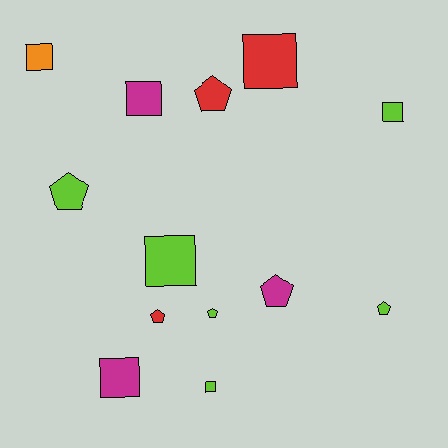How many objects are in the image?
There are 13 objects.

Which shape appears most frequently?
Square, with 7 objects.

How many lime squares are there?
There are 3 lime squares.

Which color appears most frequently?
Lime, with 6 objects.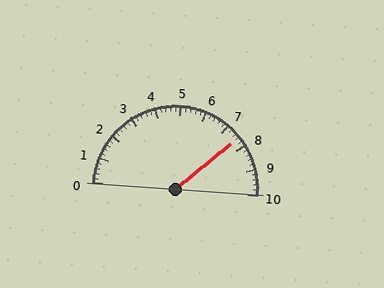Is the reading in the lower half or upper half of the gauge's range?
The reading is in the upper half of the range (0 to 10).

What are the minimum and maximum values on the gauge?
The gauge ranges from 0 to 10.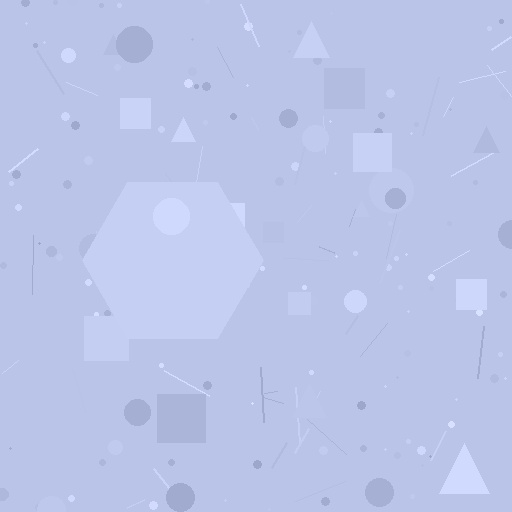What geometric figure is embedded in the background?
A hexagon is embedded in the background.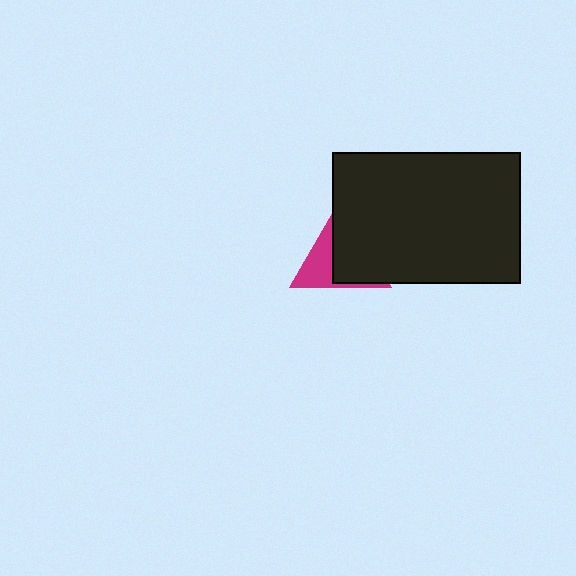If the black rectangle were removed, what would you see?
You would see the complete magenta triangle.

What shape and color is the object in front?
The object in front is a black rectangle.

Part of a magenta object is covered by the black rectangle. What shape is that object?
It is a triangle.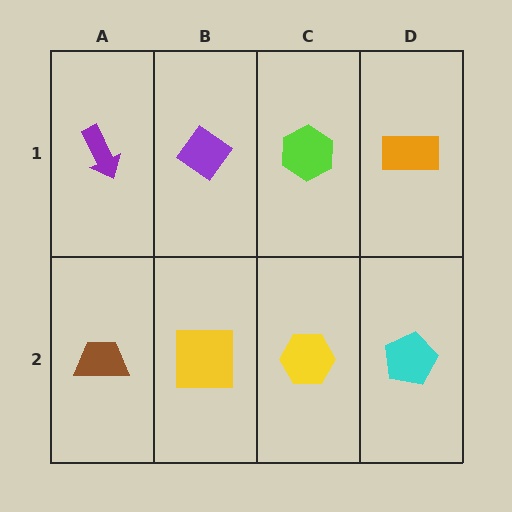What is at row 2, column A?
A brown trapezoid.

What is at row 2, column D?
A cyan pentagon.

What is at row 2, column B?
A yellow square.